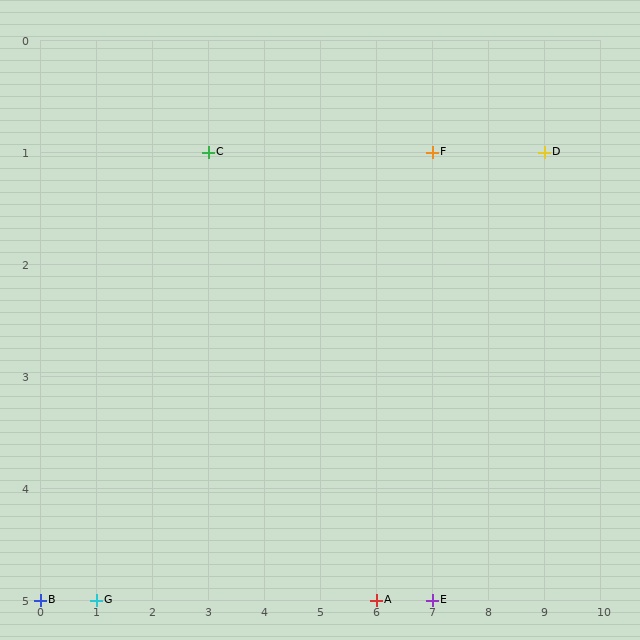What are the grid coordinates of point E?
Point E is at grid coordinates (7, 5).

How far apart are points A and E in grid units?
Points A and E are 1 column apart.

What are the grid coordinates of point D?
Point D is at grid coordinates (9, 1).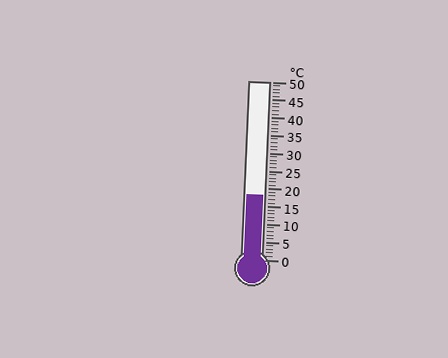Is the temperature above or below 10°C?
The temperature is above 10°C.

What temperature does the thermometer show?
The thermometer shows approximately 18°C.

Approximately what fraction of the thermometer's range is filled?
The thermometer is filled to approximately 35% of its range.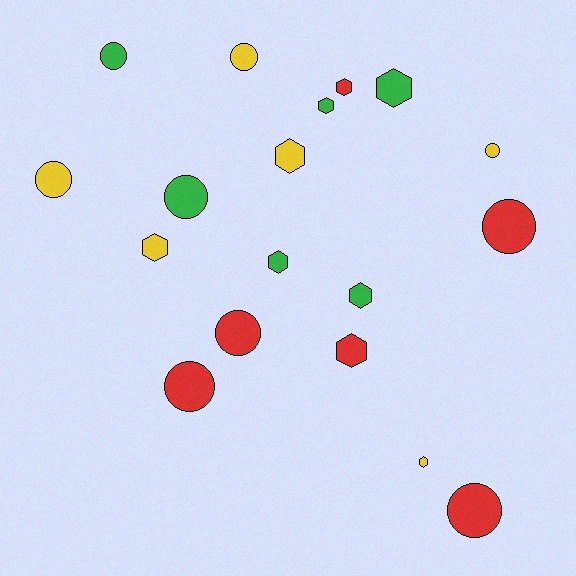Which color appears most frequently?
Yellow, with 6 objects.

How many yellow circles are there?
There are 3 yellow circles.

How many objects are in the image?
There are 18 objects.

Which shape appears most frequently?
Circle, with 9 objects.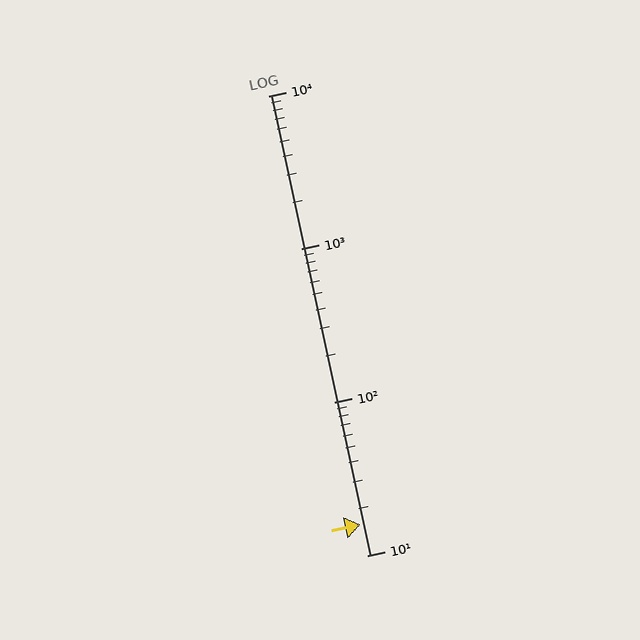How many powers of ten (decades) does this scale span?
The scale spans 3 decades, from 10 to 10000.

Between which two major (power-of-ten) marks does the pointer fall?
The pointer is between 10 and 100.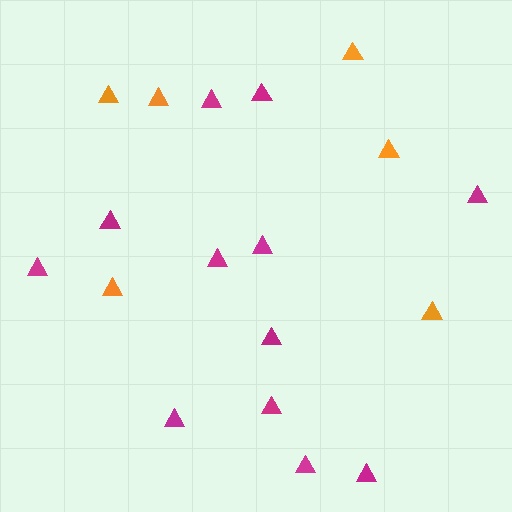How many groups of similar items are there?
There are 2 groups: one group of orange triangles (6) and one group of magenta triangles (12).